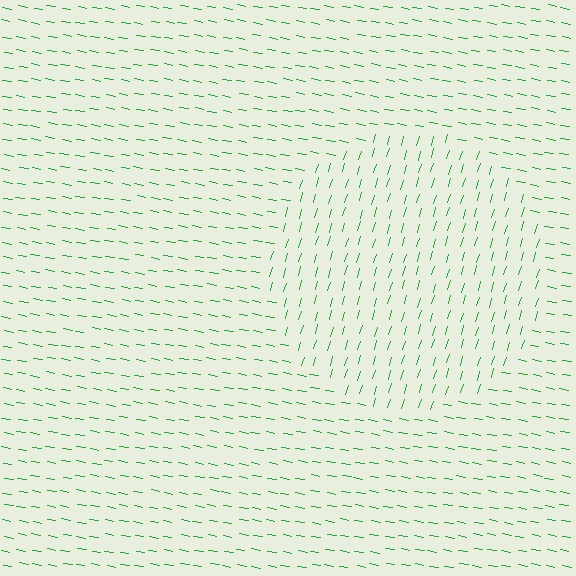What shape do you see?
I see a circle.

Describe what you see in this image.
The image is filled with small green line segments. A circle region in the image has lines oriented differently from the surrounding lines, creating a visible texture boundary.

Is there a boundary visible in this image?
Yes, there is a texture boundary formed by a change in line orientation.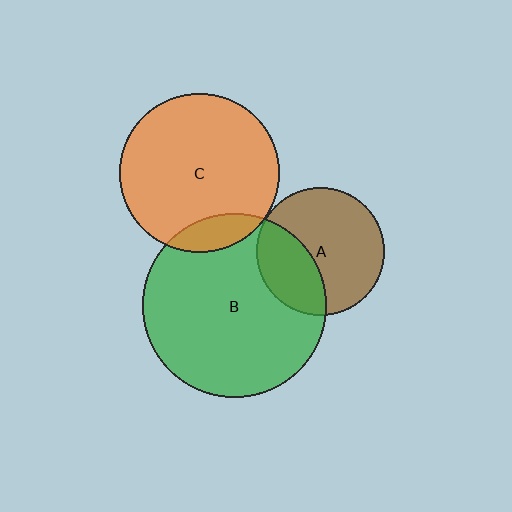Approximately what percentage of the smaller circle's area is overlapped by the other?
Approximately 10%.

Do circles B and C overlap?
Yes.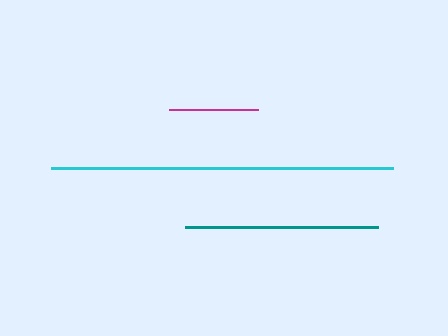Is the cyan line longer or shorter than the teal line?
The cyan line is longer than the teal line.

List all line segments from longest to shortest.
From longest to shortest: cyan, teal, magenta.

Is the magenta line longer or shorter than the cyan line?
The cyan line is longer than the magenta line.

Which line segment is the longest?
The cyan line is the longest at approximately 342 pixels.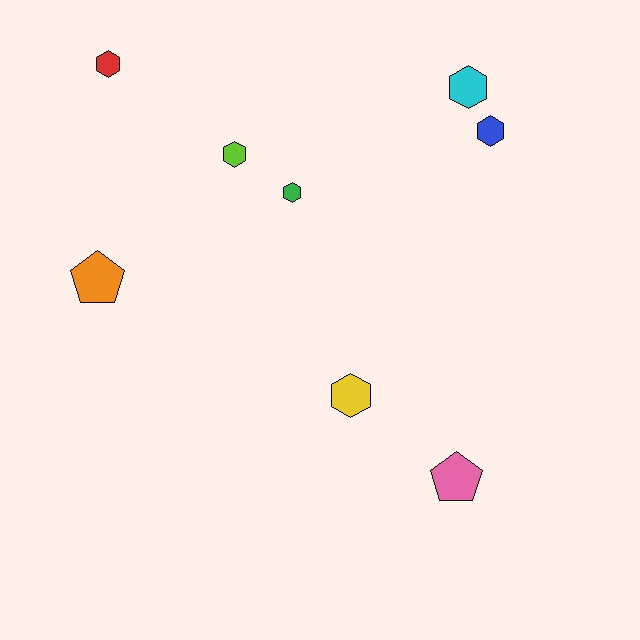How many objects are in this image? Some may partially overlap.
There are 8 objects.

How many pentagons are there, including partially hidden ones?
There are 2 pentagons.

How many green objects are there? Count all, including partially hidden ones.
There is 1 green object.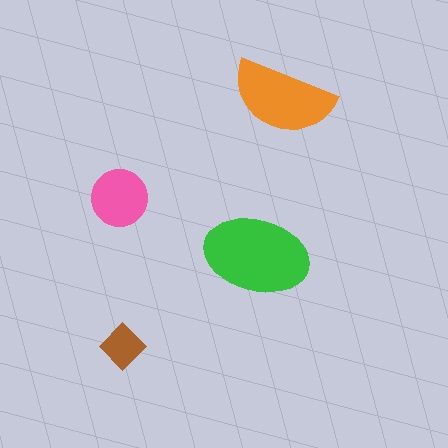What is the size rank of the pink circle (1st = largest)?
3rd.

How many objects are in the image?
There are 4 objects in the image.